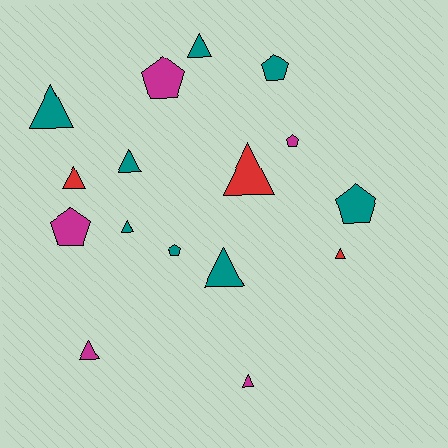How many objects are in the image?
There are 16 objects.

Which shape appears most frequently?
Triangle, with 10 objects.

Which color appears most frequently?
Teal, with 8 objects.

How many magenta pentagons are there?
There are 3 magenta pentagons.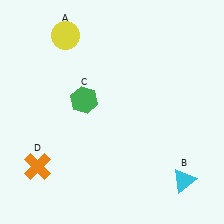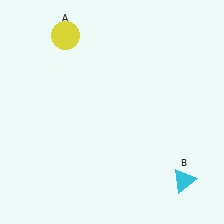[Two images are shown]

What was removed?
The green hexagon (C), the orange cross (D) were removed in Image 2.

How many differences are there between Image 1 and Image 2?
There are 2 differences between the two images.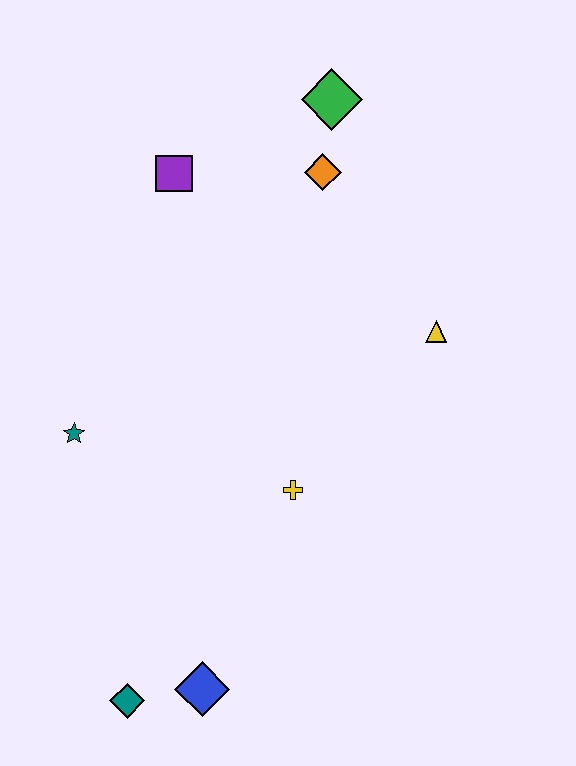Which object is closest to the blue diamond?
The teal diamond is closest to the blue diamond.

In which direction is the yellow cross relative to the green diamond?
The yellow cross is below the green diamond.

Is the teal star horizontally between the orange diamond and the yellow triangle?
No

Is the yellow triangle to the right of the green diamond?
Yes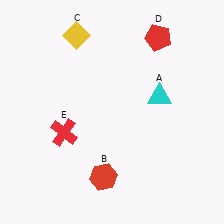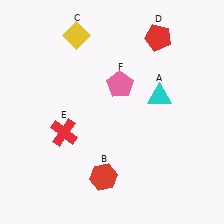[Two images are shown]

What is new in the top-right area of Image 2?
A pink pentagon (F) was added in the top-right area of Image 2.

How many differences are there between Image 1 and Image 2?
There is 1 difference between the two images.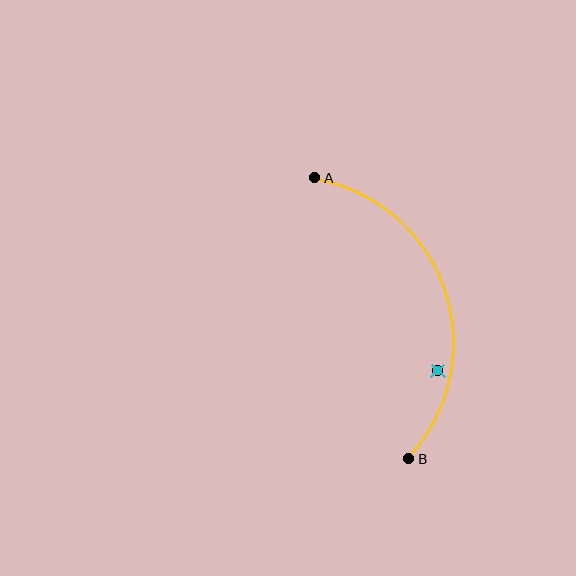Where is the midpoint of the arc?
The arc midpoint is the point on the curve farthest from the straight line joining A and B. It sits to the right of that line.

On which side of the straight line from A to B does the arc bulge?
The arc bulges to the right of the straight line connecting A and B.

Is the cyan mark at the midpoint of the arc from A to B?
No — the cyan mark does not lie on the arc at all. It sits slightly inside the curve.